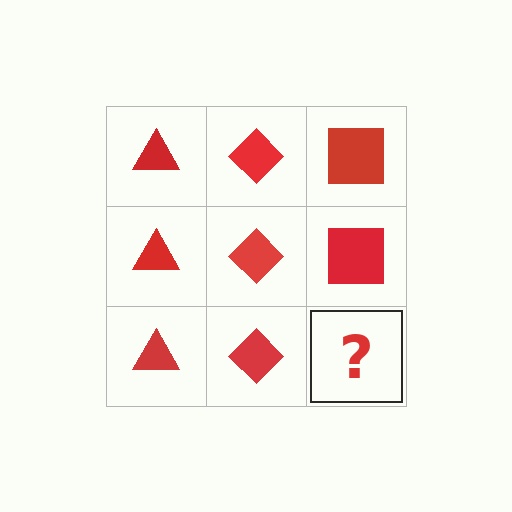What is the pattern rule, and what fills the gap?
The rule is that each column has a consistent shape. The gap should be filled with a red square.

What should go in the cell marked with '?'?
The missing cell should contain a red square.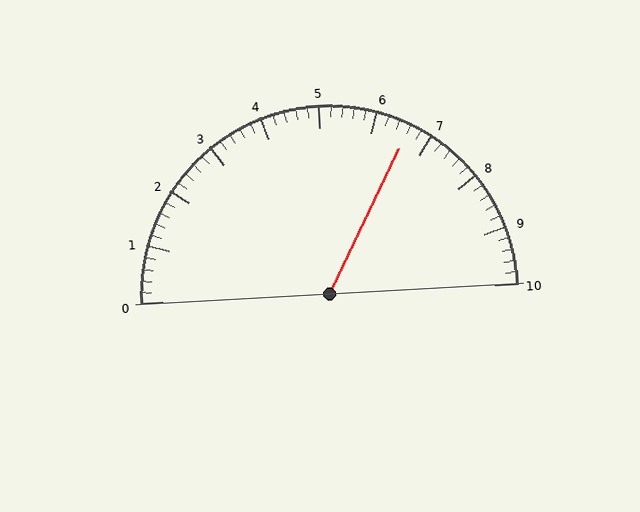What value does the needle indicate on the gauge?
The needle indicates approximately 6.6.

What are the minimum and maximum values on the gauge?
The gauge ranges from 0 to 10.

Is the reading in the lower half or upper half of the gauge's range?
The reading is in the upper half of the range (0 to 10).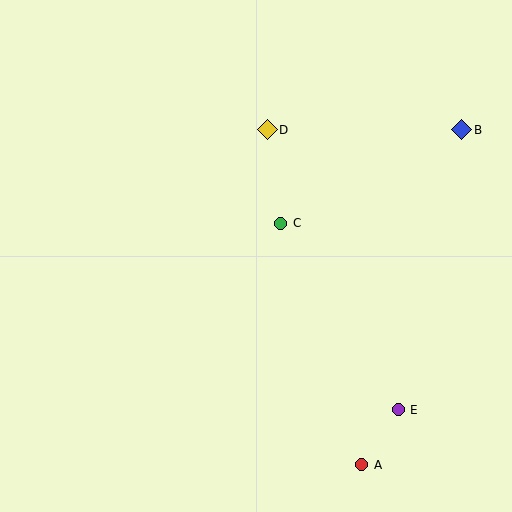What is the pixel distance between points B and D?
The distance between B and D is 194 pixels.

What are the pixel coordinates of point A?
Point A is at (362, 465).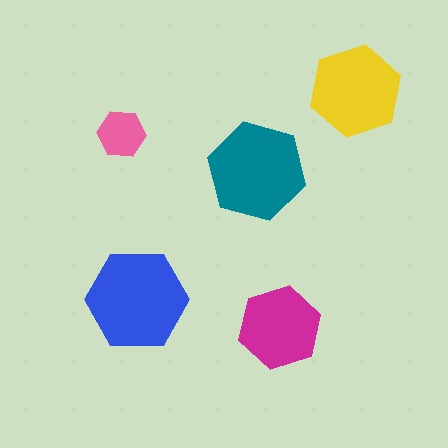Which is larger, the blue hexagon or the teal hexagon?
The blue one.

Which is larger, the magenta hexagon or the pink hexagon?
The magenta one.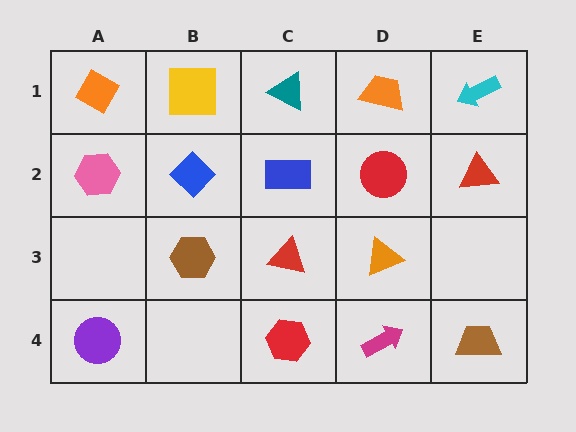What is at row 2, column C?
A blue rectangle.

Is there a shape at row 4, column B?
No, that cell is empty.